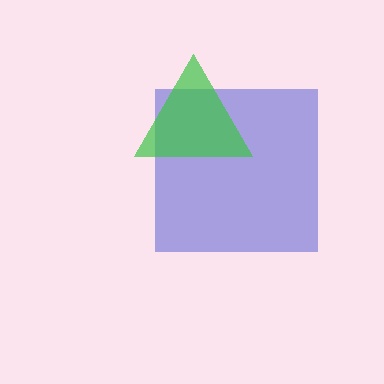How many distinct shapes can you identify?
There are 2 distinct shapes: a blue square, a green triangle.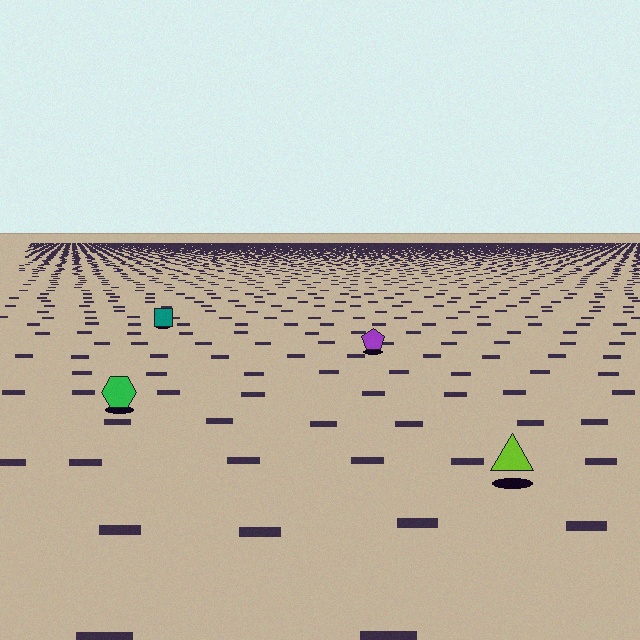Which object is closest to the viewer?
The lime triangle is closest. The texture marks near it are larger and more spread out.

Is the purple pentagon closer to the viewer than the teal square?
Yes. The purple pentagon is closer — you can tell from the texture gradient: the ground texture is coarser near it.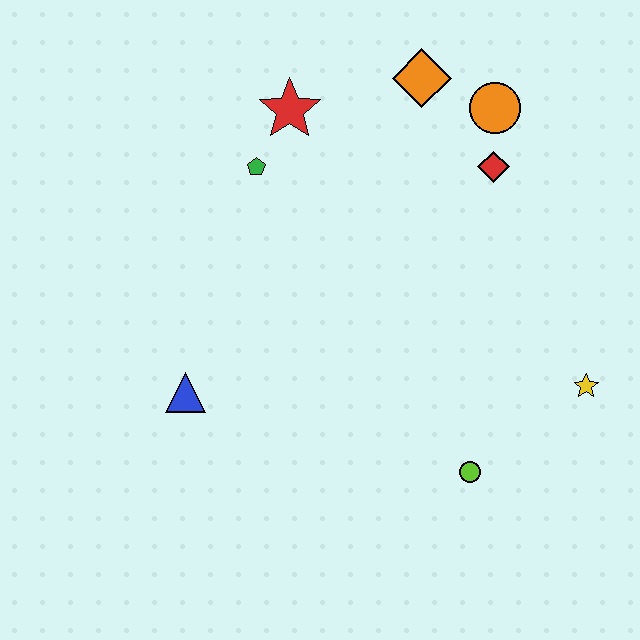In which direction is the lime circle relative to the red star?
The lime circle is below the red star.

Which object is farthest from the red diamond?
The blue triangle is farthest from the red diamond.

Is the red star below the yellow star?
No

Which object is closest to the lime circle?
The yellow star is closest to the lime circle.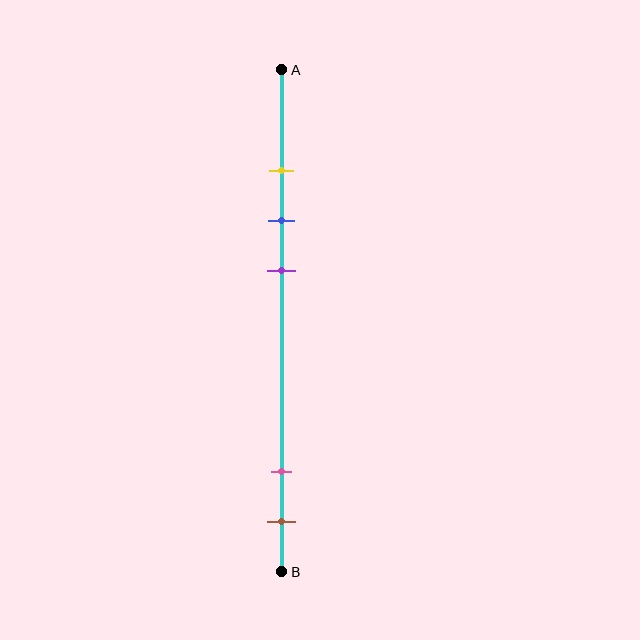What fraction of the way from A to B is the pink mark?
The pink mark is approximately 80% (0.8) of the way from A to B.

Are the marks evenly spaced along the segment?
No, the marks are not evenly spaced.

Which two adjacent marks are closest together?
The yellow and blue marks are the closest adjacent pair.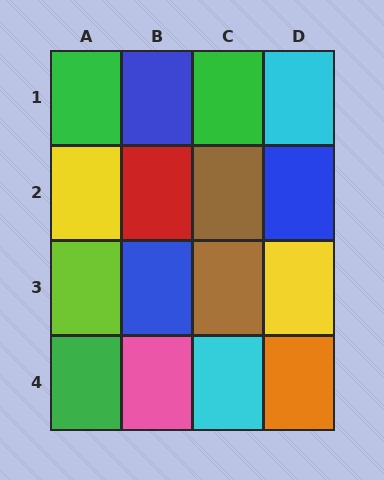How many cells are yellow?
2 cells are yellow.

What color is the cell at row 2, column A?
Yellow.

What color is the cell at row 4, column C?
Cyan.